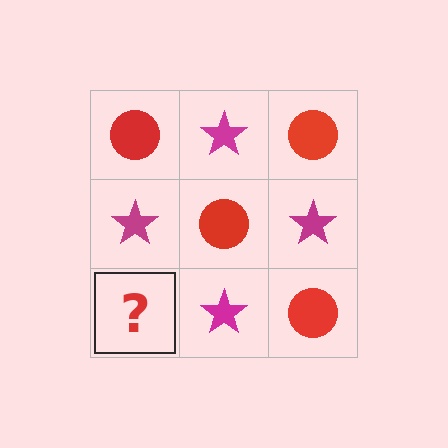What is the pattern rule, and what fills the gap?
The rule is that it alternates red circle and magenta star in a checkerboard pattern. The gap should be filled with a red circle.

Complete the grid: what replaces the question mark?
The question mark should be replaced with a red circle.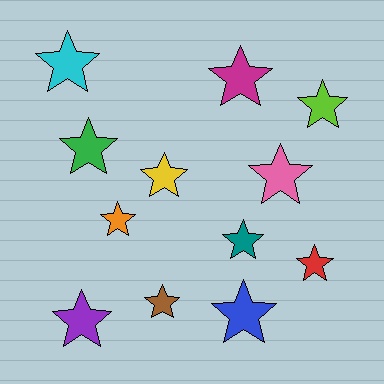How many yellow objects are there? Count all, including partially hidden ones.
There is 1 yellow object.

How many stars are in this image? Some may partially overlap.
There are 12 stars.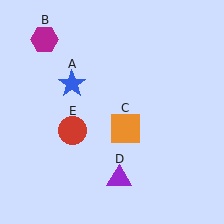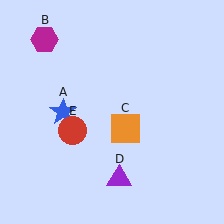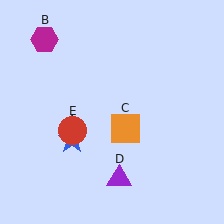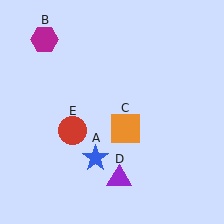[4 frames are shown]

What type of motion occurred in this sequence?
The blue star (object A) rotated counterclockwise around the center of the scene.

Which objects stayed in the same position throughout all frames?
Magenta hexagon (object B) and orange square (object C) and purple triangle (object D) and red circle (object E) remained stationary.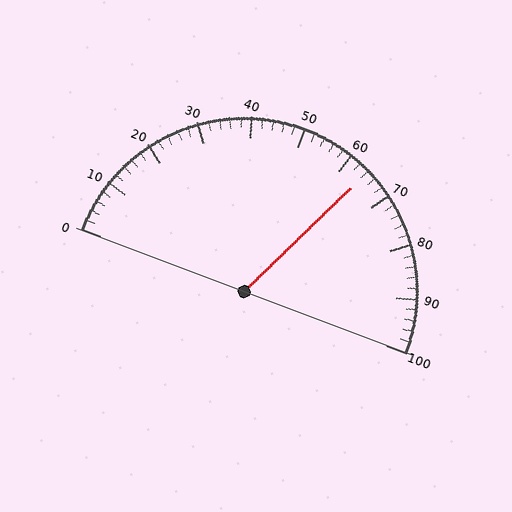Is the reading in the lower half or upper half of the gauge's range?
The reading is in the upper half of the range (0 to 100).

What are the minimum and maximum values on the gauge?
The gauge ranges from 0 to 100.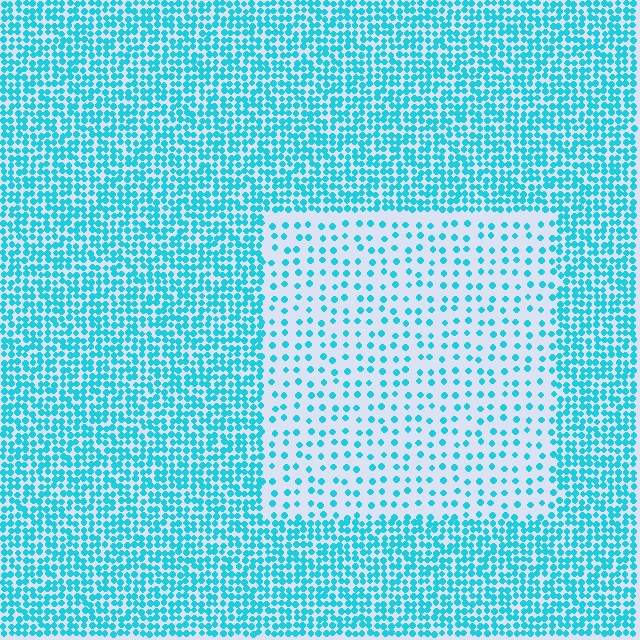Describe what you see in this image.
The image contains small cyan elements arranged at two different densities. A rectangle-shaped region is visible where the elements are less densely packed than the surrounding area.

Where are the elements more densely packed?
The elements are more densely packed outside the rectangle boundary.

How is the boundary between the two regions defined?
The boundary is defined by a change in element density (approximately 2.8x ratio). All elements are the same color, size, and shape.